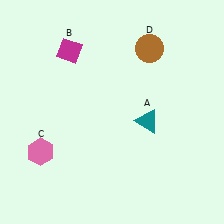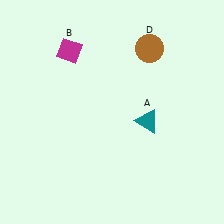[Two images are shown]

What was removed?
The pink hexagon (C) was removed in Image 2.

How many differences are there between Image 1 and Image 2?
There is 1 difference between the two images.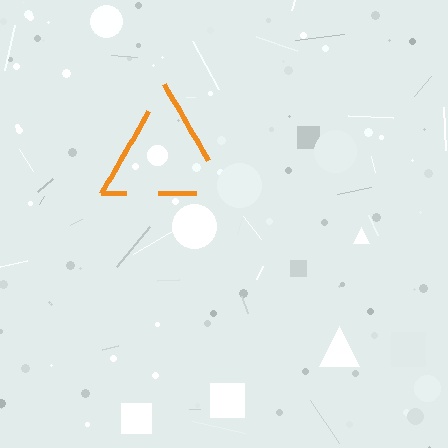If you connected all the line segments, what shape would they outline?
They would outline a triangle.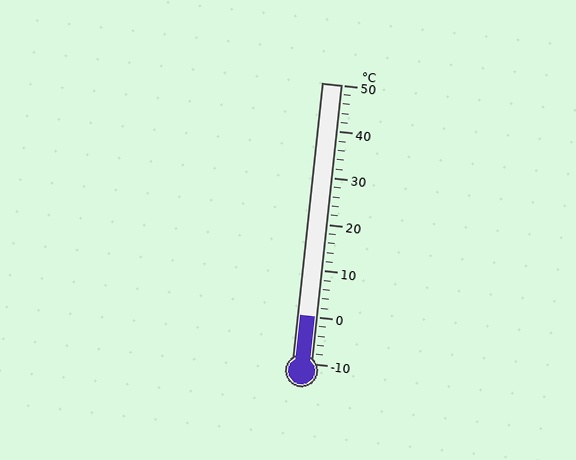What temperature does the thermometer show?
The thermometer shows approximately 0°C.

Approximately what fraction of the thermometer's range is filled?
The thermometer is filled to approximately 15% of its range.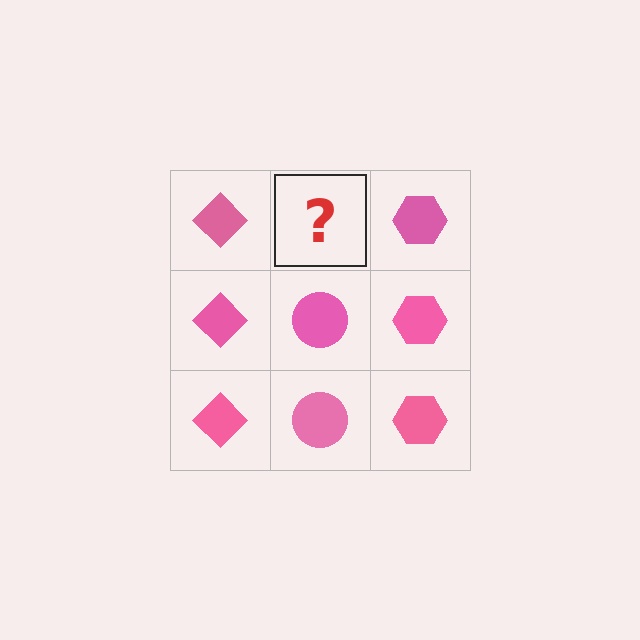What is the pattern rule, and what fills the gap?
The rule is that each column has a consistent shape. The gap should be filled with a pink circle.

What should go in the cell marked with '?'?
The missing cell should contain a pink circle.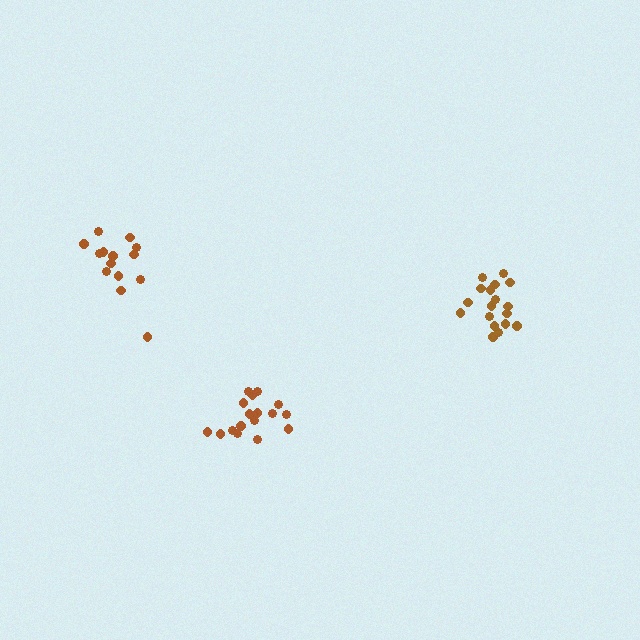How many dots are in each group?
Group 1: 14 dots, Group 2: 18 dots, Group 3: 17 dots (49 total).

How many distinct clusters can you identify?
There are 3 distinct clusters.